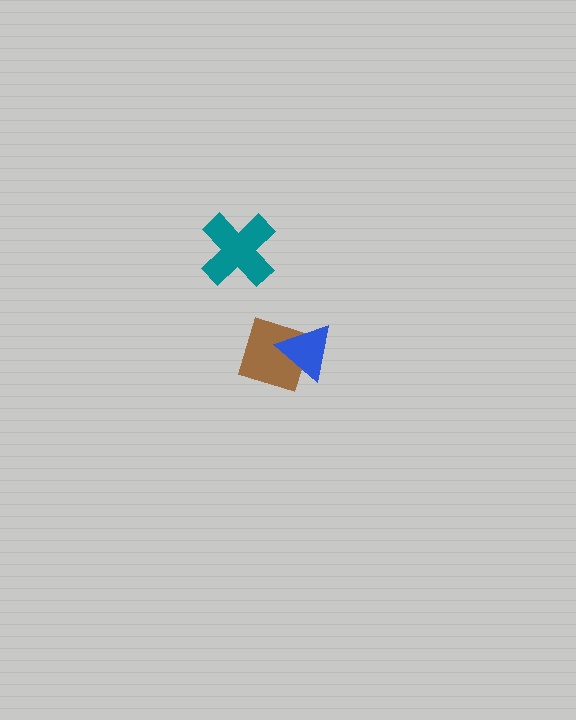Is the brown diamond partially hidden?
Yes, it is partially covered by another shape.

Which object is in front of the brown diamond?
The blue triangle is in front of the brown diamond.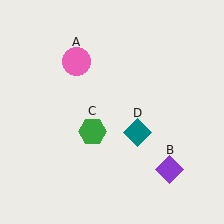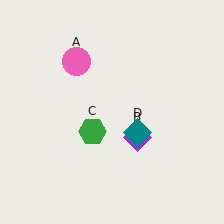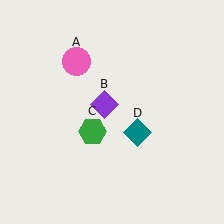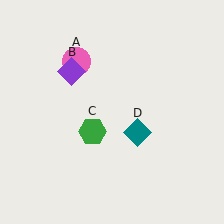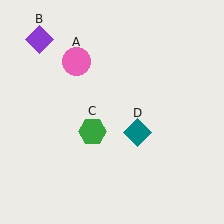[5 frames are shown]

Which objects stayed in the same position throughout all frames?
Pink circle (object A) and green hexagon (object C) and teal diamond (object D) remained stationary.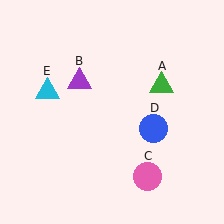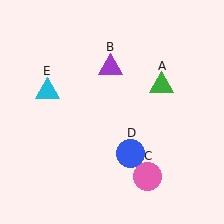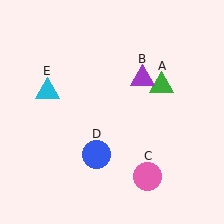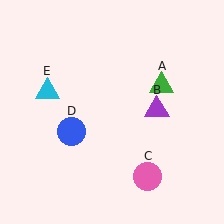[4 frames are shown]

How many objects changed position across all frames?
2 objects changed position: purple triangle (object B), blue circle (object D).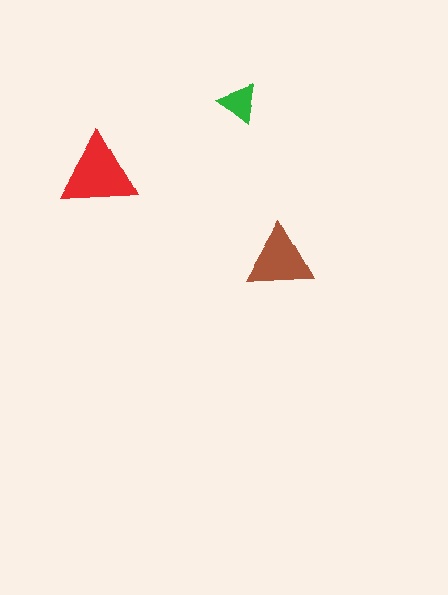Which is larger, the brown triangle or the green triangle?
The brown one.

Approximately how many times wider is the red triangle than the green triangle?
About 2 times wider.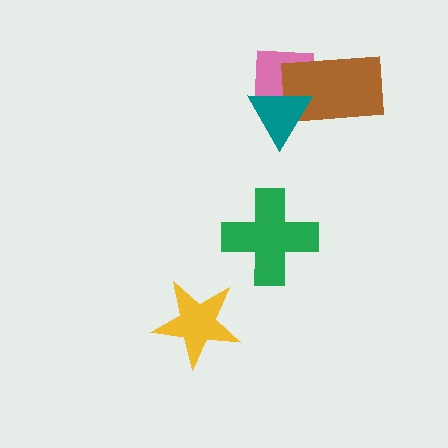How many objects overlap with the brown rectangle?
2 objects overlap with the brown rectangle.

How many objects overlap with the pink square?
2 objects overlap with the pink square.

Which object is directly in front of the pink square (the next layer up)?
The brown rectangle is directly in front of the pink square.